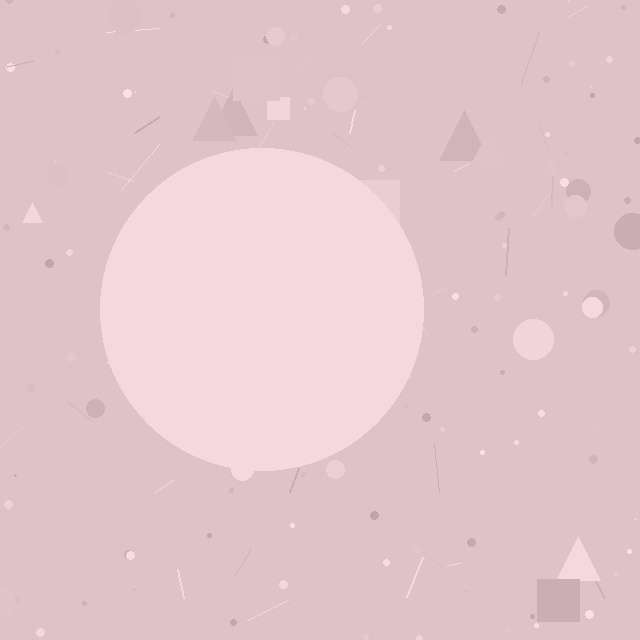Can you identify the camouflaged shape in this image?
The camouflaged shape is a circle.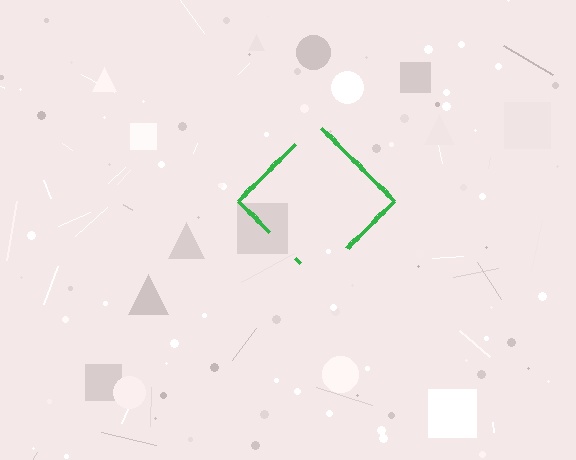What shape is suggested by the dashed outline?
The dashed outline suggests a diamond.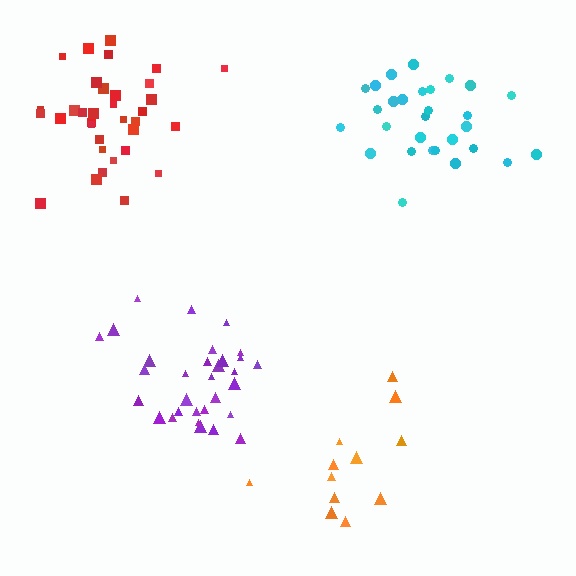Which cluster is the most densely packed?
Red.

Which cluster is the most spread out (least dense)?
Orange.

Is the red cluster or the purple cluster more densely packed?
Red.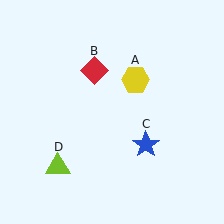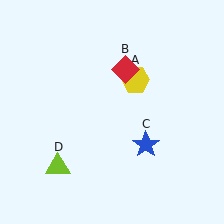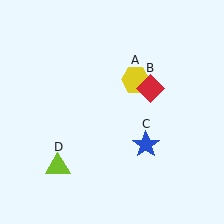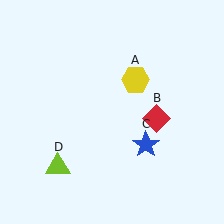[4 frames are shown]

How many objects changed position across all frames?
1 object changed position: red diamond (object B).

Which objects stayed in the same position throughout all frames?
Yellow hexagon (object A) and blue star (object C) and lime triangle (object D) remained stationary.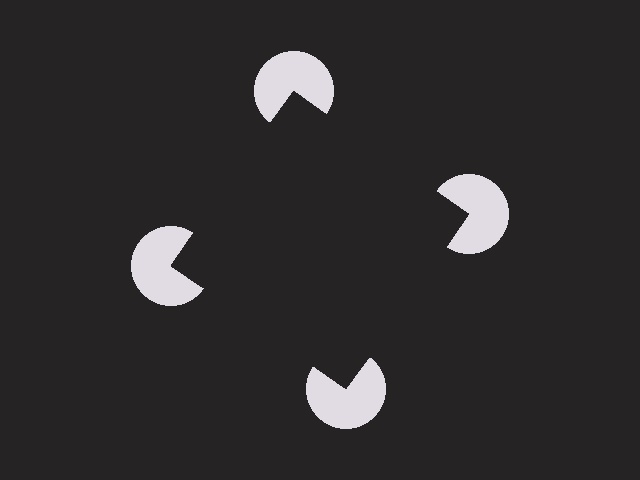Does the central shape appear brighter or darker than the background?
It typically appears slightly darker than the background, even though no actual brightness change is drawn.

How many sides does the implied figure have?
4 sides.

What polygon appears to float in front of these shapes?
An illusory square — its edges are inferred from the aligned wedge cuts in the pac-man discs, not physically drawn.